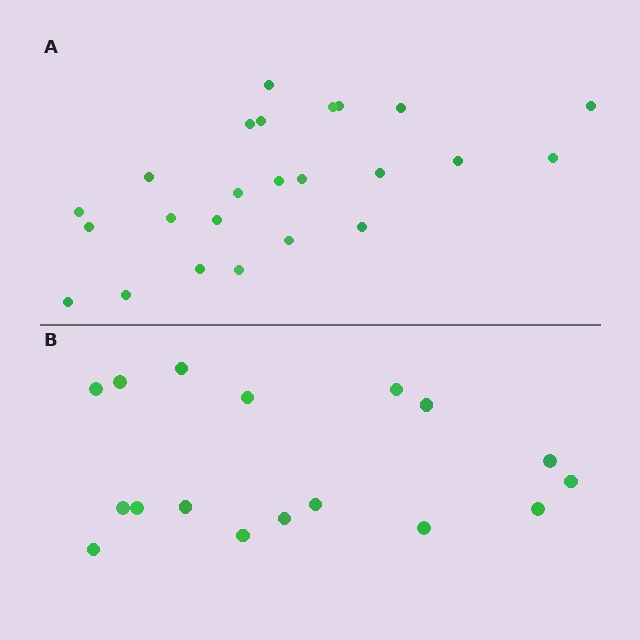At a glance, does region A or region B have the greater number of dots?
Region A (the top region) has more dots.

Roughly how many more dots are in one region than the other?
Region A has roughly 8 or so more dots than region B.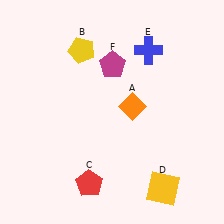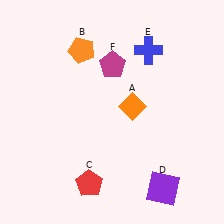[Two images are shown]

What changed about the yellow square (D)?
In Image 1, D is yellow. In Image 2, it changed to purple.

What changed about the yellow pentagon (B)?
In Image 1, B is yellow. In Image 2, it changed to orange.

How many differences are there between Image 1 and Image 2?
There are 2 differences between the two images.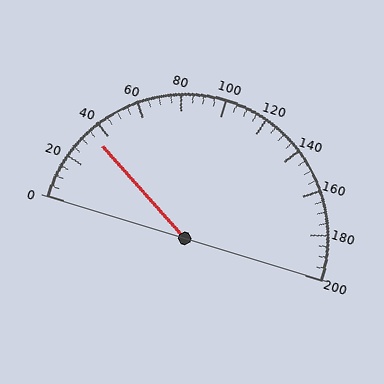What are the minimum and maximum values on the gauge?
The gauge ranges from 0 to 200.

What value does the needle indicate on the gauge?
The needle indicates approximately 35.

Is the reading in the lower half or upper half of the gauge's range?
The reading is in the lower half of the range (0 to 200).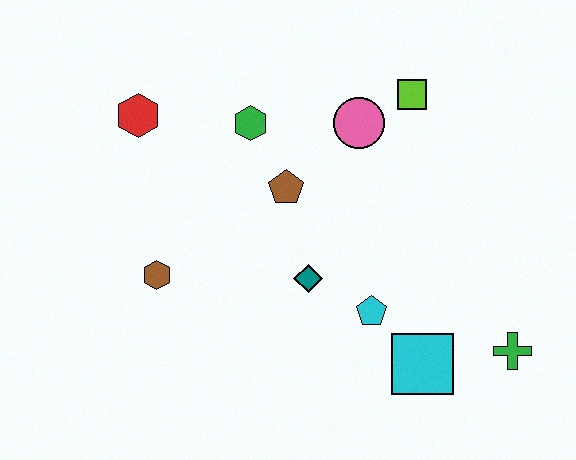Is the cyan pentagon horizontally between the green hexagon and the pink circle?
No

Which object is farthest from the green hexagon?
The green cross is farthest from the green hexagon.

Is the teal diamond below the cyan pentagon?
No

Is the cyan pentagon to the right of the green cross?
No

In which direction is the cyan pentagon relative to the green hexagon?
The cyan pentagon is below the green hexagon.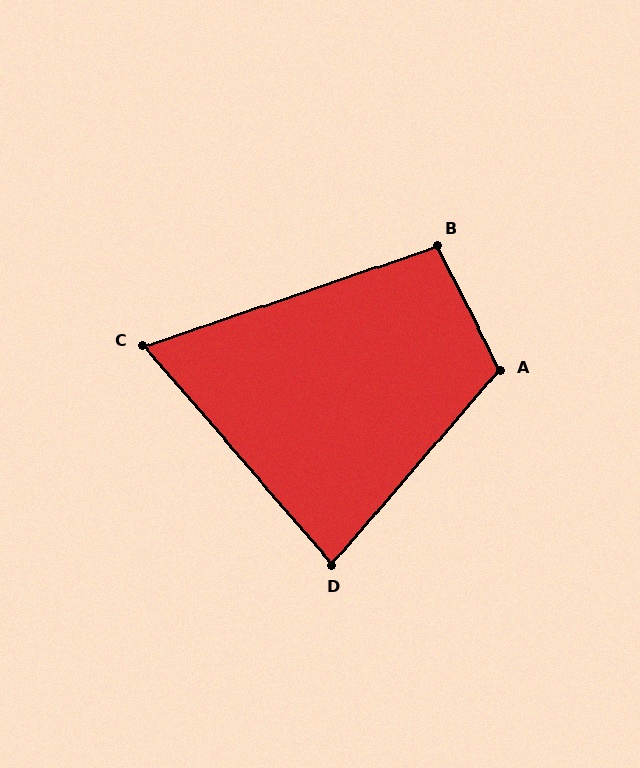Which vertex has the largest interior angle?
A, at approximately 112 degrees.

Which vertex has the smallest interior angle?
C, at approximately 68 degrees.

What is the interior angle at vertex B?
Approximately 98 degrees (obtuse).